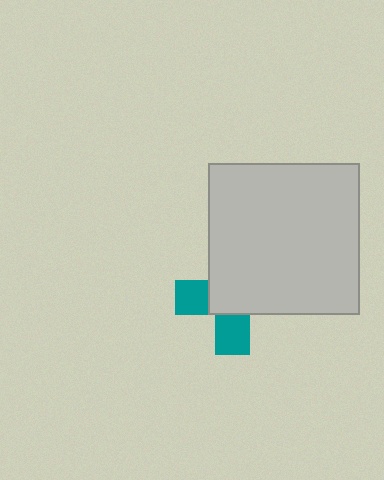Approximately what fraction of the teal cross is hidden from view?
Roughly 63% of the teal cross is hidden behind the light gray square.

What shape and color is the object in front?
The object in front is a light gray square.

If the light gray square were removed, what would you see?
You would see the complete teal cross.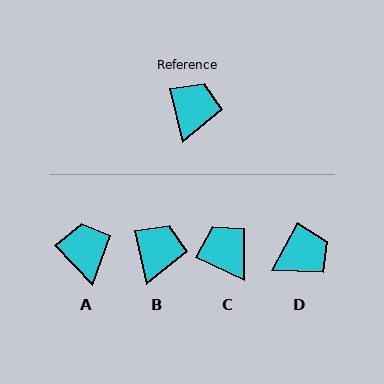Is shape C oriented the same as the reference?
No, it is off by about 52 degrees.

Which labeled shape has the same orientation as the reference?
B.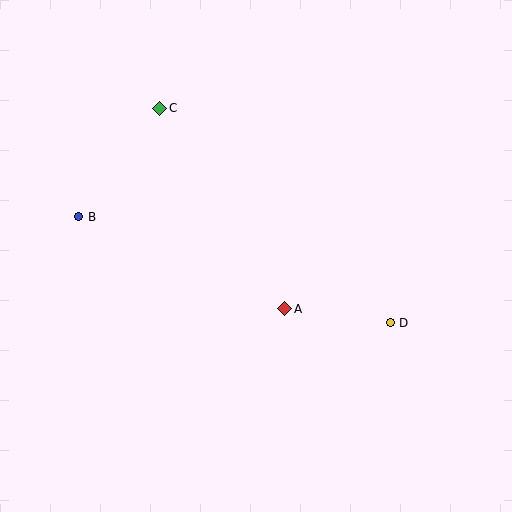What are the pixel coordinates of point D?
Point D is at (390, 323).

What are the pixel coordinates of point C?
Point C is at (160, 108).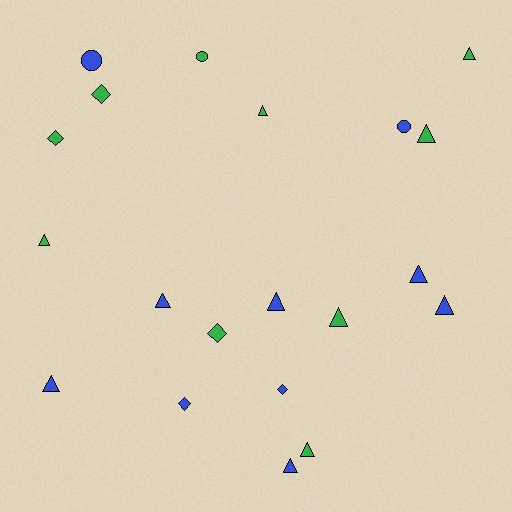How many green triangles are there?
There are 6 green triangles.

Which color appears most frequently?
Blue, with 10 objects.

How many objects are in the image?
There are 20 objects.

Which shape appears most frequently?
Triangle, with 12 objects.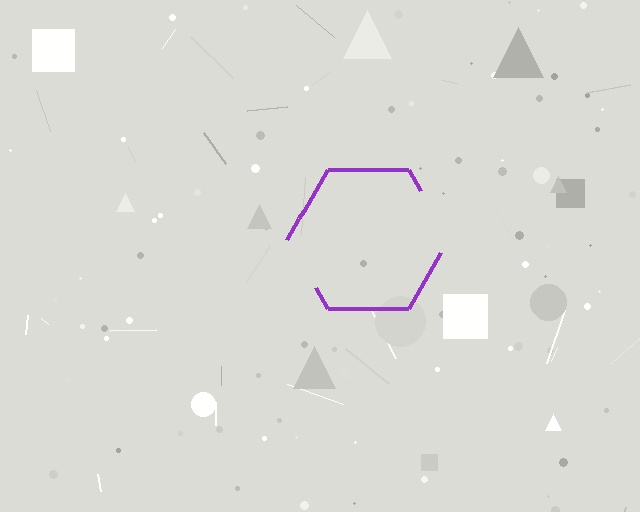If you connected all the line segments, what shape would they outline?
They would outline a hexagon.